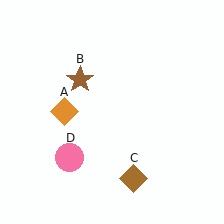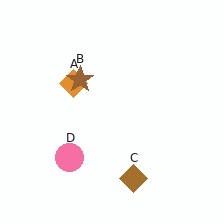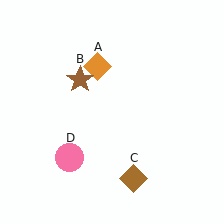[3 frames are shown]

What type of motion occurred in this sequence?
The orange diamond (object A) rotated clockwise around the center of the scene.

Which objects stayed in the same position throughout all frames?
Brown star (object B) and brown diamond (object C) and pink circle (object D) remained stationary.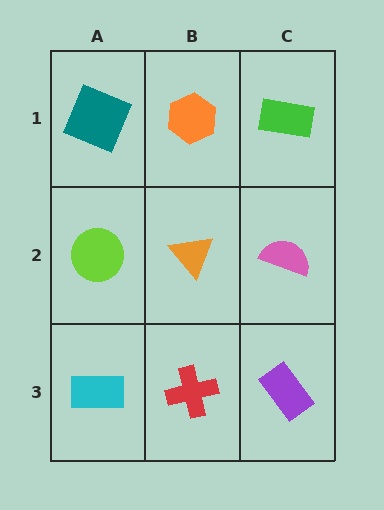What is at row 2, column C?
A pink semicircle.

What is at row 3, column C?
A purple rectangle.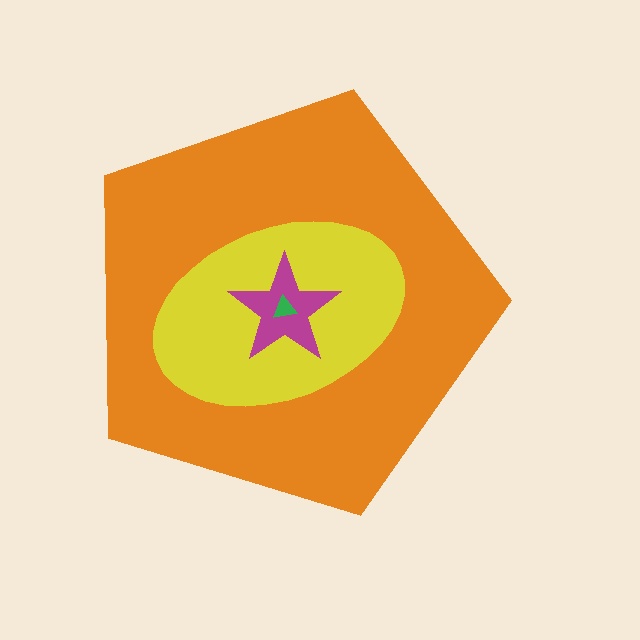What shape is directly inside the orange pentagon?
The yellow ellipse.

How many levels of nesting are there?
4.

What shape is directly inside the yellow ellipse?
The magenta star.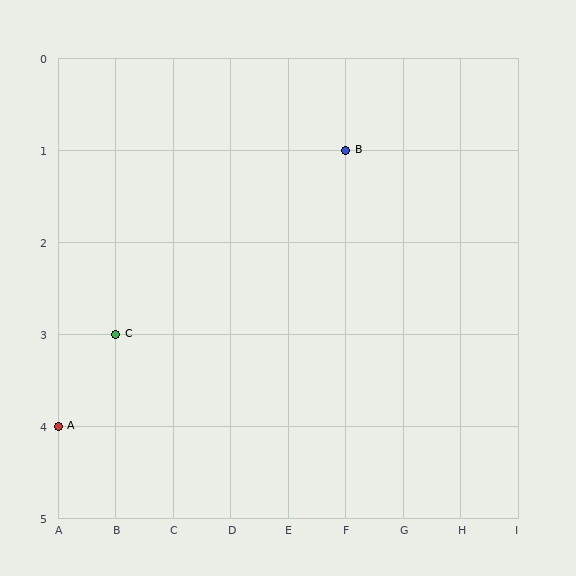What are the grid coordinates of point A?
Point A is at grid coordinates (A, 4).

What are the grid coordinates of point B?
Point B is at grid coordinates (F, 1).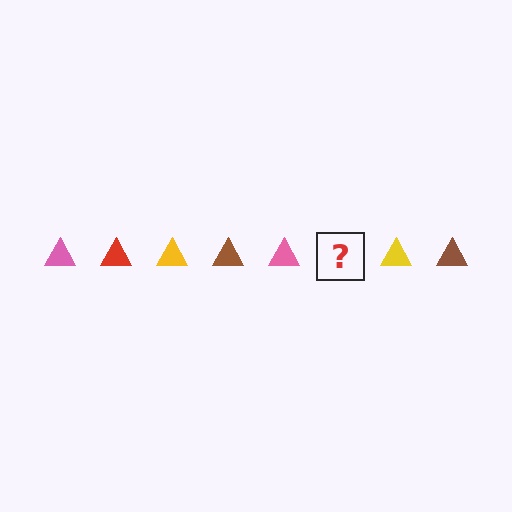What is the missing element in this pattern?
The missing element is a red triangle.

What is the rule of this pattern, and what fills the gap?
The rule is that the pattern cycles through pink, red, yellow, brown triangles. The gap should be filled with a red triangle.